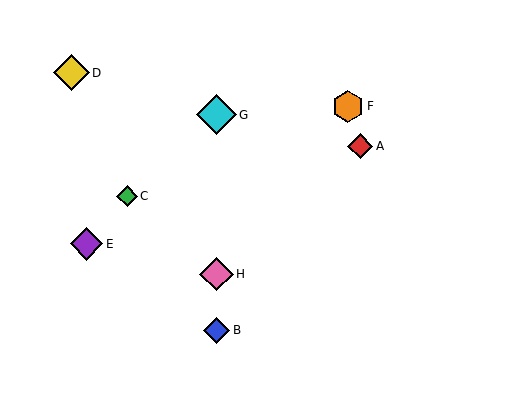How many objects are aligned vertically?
3 objects (B, G, H) are aligned vertically.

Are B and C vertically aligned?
No, B is at x≈216 and C is at x≈127.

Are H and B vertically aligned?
Yes, both are at x≈216.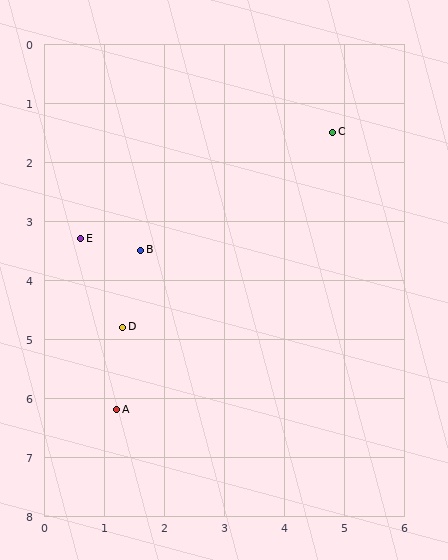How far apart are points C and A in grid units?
Points C and A are about 5.9 grid units apart.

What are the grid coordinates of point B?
Point B is at approximately (1.6, 3.5).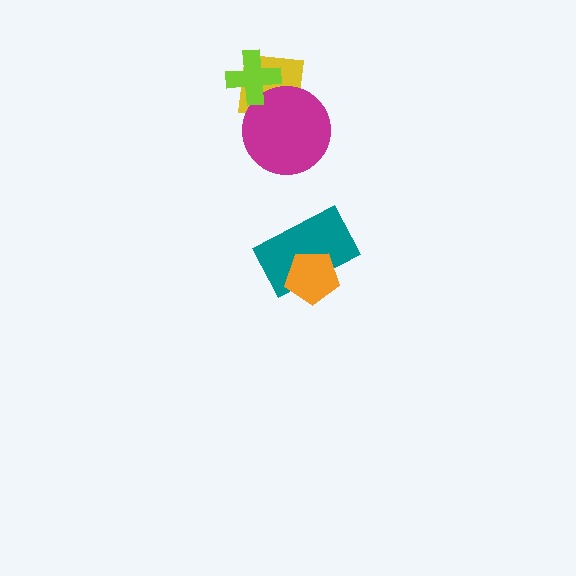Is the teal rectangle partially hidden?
Yes, it is partially covered by another shape.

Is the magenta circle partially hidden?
Yes, it is partially covered by another shape.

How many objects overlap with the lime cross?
2 objects overlap with the lime cross.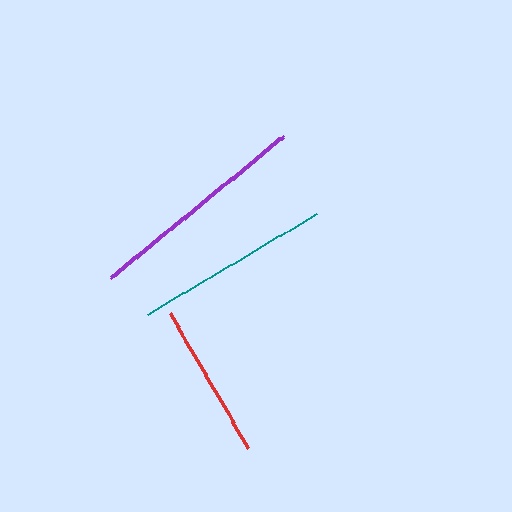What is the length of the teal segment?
The teal segment is approximately 197 pixels long.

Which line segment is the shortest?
The red line is the shortest at approximately 156 pixels.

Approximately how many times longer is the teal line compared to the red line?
The teal line is approximately 1.3 times the length of the red line.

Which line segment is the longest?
The purple line is the longest at approximately 224 pixels.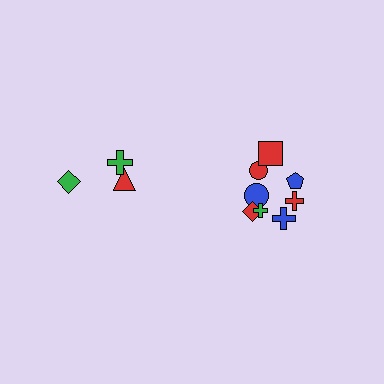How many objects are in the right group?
There are 8 objects.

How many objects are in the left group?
There are 3 objects.